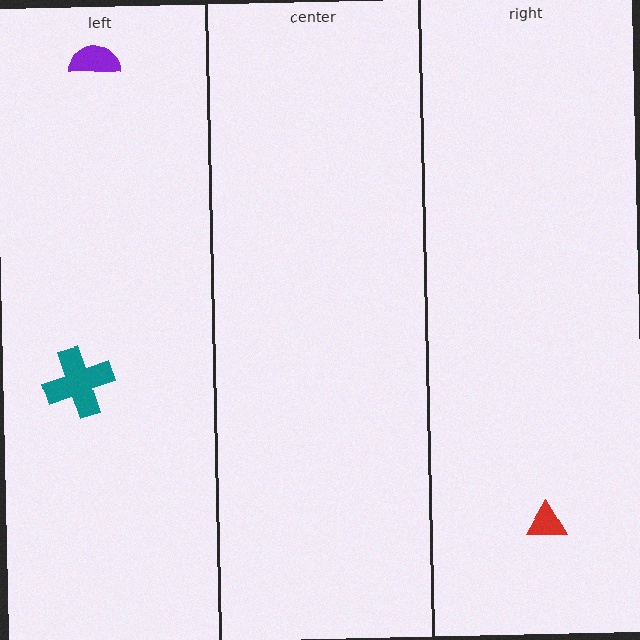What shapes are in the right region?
The red triangle.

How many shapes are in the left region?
2.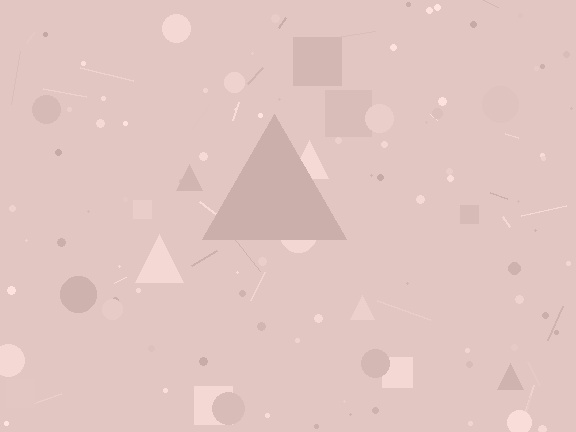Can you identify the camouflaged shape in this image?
The camouflaged shape is a triangle.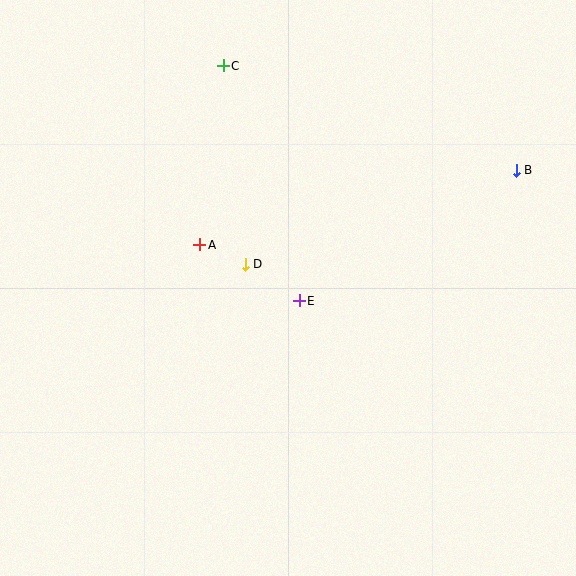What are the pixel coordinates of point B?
Point B is at (516, 170).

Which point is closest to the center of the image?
Point E at (299, 301) is closest to the center.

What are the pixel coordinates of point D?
Point D is at (245, 264).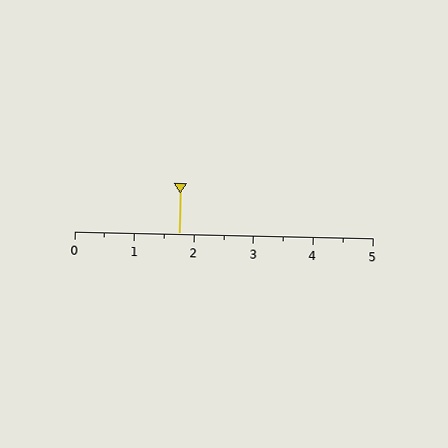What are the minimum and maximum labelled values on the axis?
The axis runs from 0 to 5.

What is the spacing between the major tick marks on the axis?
The major ticks are spaced 1 apart.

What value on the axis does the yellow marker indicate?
The marker indicates approximately 1.8.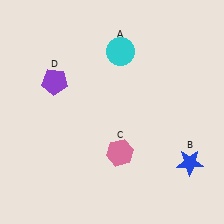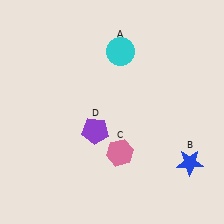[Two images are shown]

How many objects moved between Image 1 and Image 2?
1 object moved between the two images.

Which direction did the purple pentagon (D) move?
The purple pentagon (D) moved down.